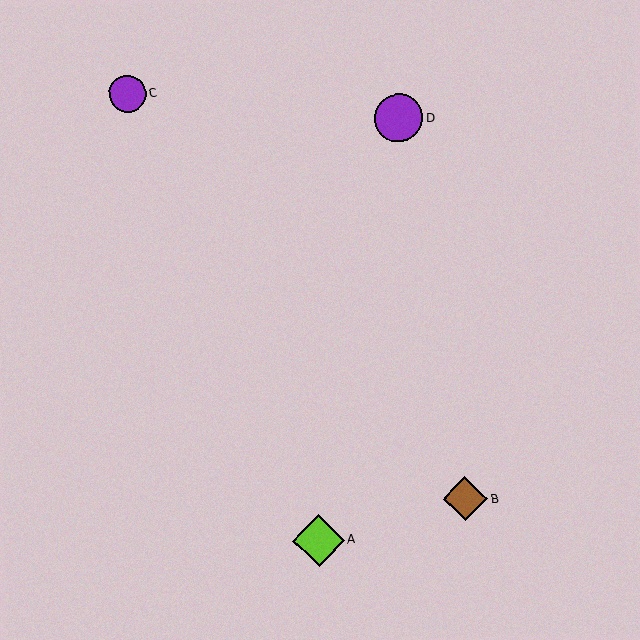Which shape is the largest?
The lime diamond (labeled A) is the largest.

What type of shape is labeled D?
Shape D is a purple circle.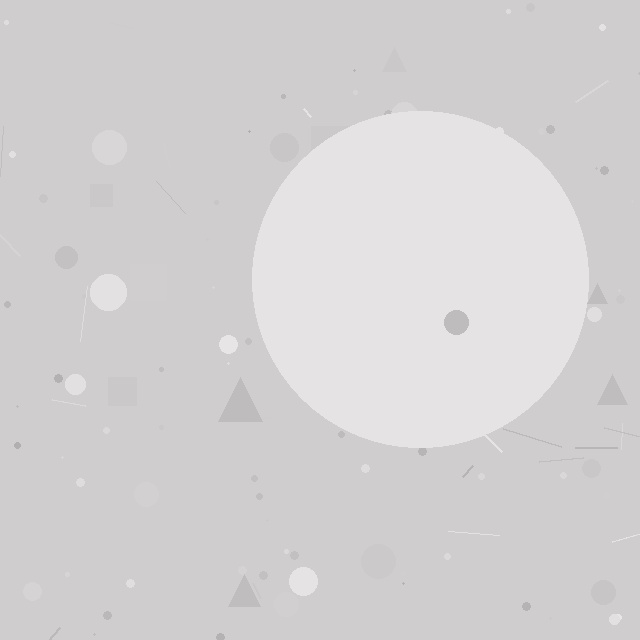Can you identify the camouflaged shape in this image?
The camouflaged shape is a circle.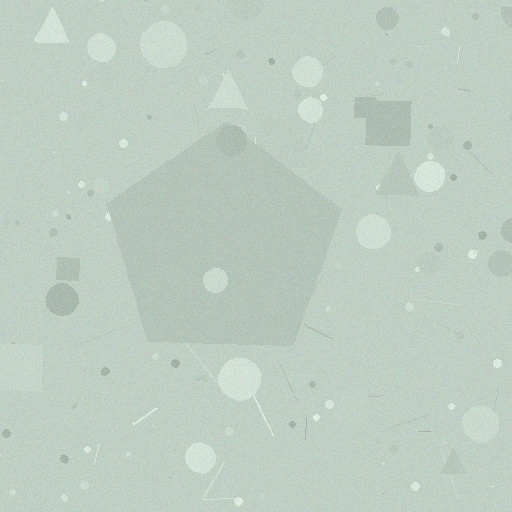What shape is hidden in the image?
A pentagon is hidden in the image.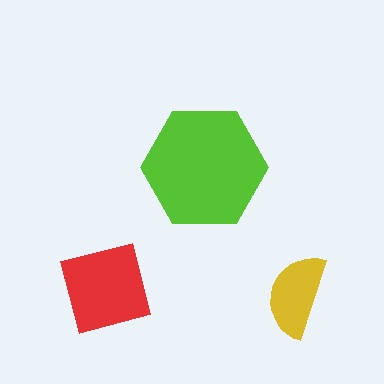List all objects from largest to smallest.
The lime hexagon, the red square, the yellow semicircle.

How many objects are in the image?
There are 3 objects in the image.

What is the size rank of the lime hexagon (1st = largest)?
1st.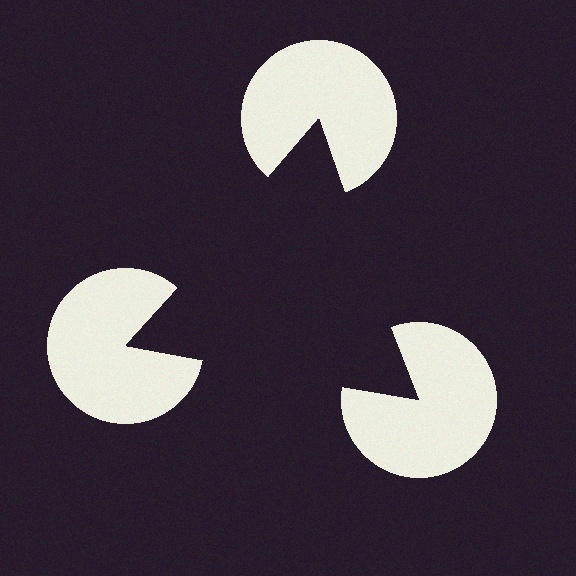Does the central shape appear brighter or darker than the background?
It typically appears slightly darker than the background, even though no actual brightness change is drawn.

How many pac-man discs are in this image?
There are 3 — one at each vertex of the illusory triangle.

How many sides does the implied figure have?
3 sides.